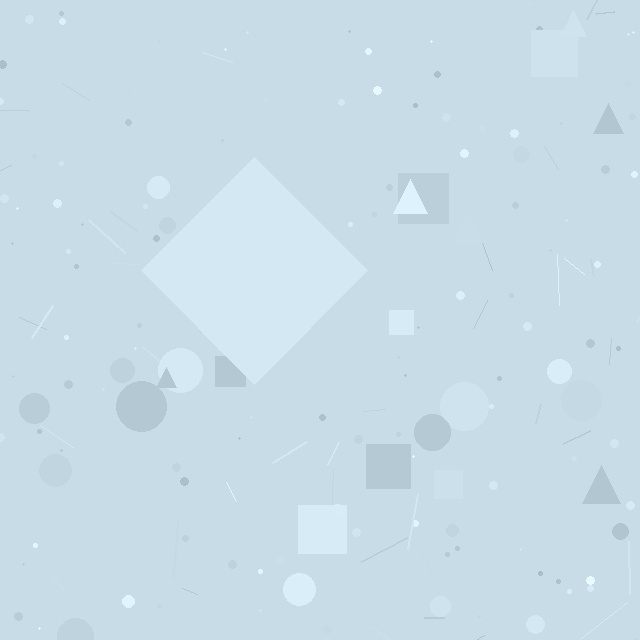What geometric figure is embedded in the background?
A diamond is embedded in the background.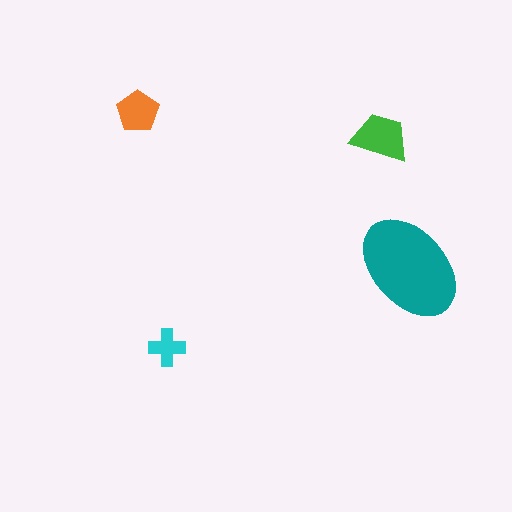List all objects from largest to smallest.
The teal ellipse, the green trapezoid, the orange pentagon, the cyan cross.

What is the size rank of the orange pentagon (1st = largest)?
3rd.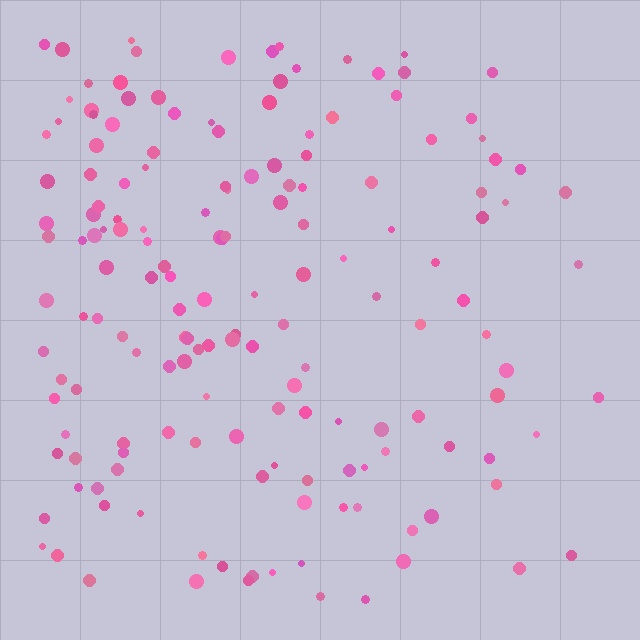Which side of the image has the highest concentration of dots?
The left.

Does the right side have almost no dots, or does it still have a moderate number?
Still a moderate number, just noticeably fewer than the left.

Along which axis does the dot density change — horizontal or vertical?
Horizontal.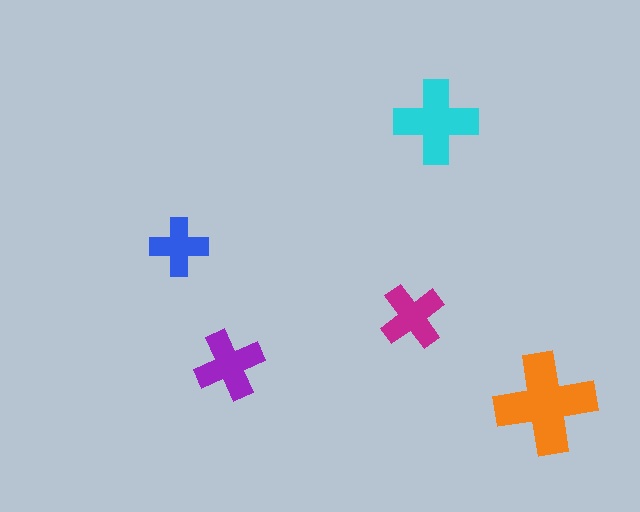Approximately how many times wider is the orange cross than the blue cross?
About 1.5 times wider.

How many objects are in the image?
There are 5 objects in the image.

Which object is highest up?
The cyan cross is topmost.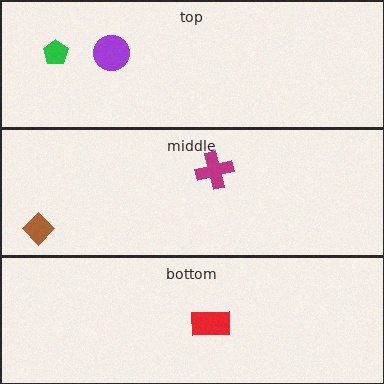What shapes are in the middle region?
The magenta cross, the brown diamond.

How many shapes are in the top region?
2.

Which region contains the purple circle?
The top region.